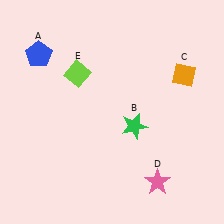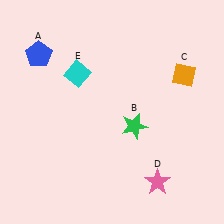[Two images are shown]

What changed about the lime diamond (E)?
In Image 1, E is lime. In Image 2, it changed to cyan.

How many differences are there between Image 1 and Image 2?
There is 1 difference between the two images.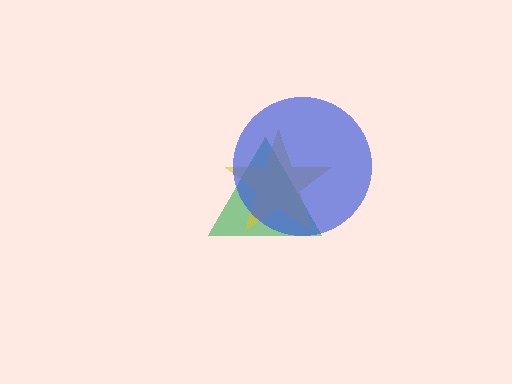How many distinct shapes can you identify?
There are 3 distinct shapes: a green triangle, a yellow star, a blue circle.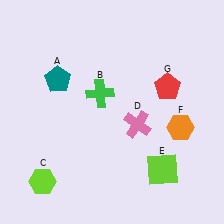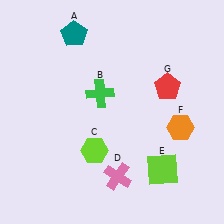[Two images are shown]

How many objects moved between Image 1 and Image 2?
3 objects moved between the two images.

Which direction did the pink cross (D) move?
The pink cross (D) moved down.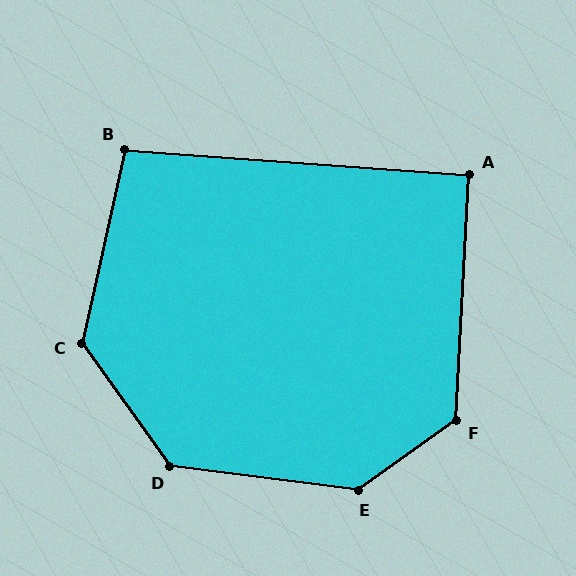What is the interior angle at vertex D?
Approximately 133 degrees (obtuse).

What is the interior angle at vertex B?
Approximately 99 degrees (obtuse).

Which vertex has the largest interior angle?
E, at approximately 137 degrees.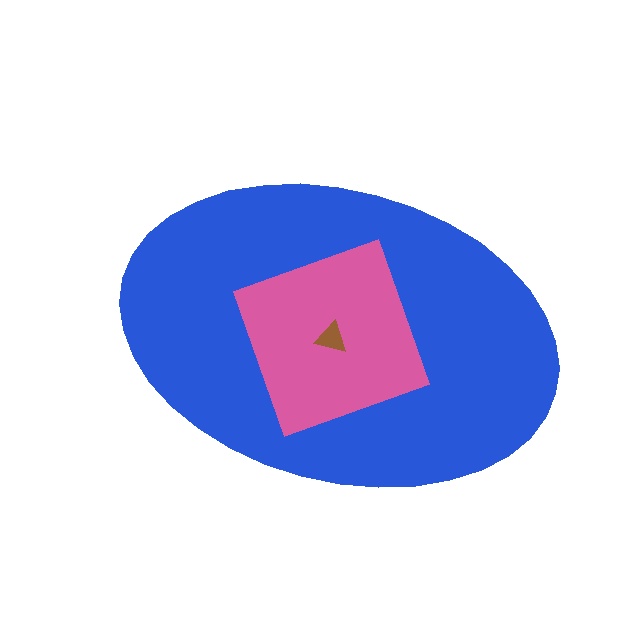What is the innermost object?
The brown triangle.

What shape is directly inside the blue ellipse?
The pink square.